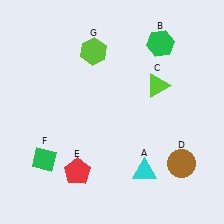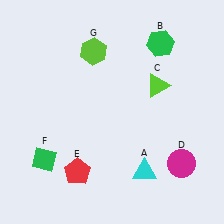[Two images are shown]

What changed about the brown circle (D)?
In Image 1, D is brown. In Image 2, it changed to magenta.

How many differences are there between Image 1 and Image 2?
There is 1 difference between the two images.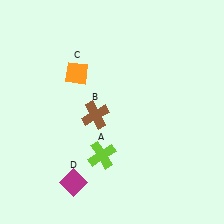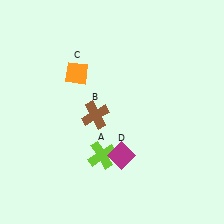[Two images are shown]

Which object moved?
The magenta diamond (D) moved right.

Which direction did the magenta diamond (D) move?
The magenta diamond (D) moved right.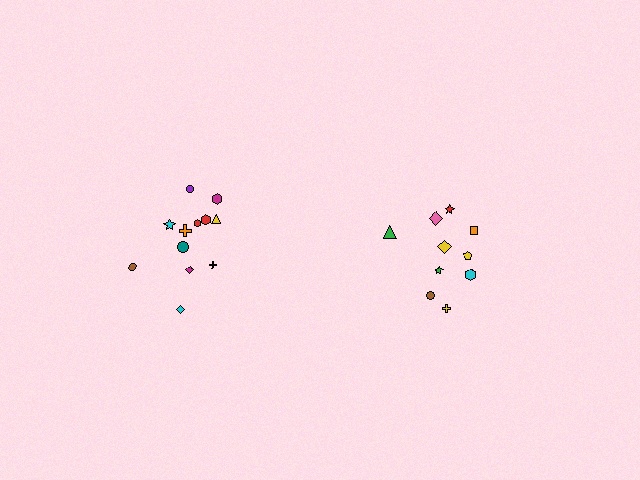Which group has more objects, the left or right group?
The left group.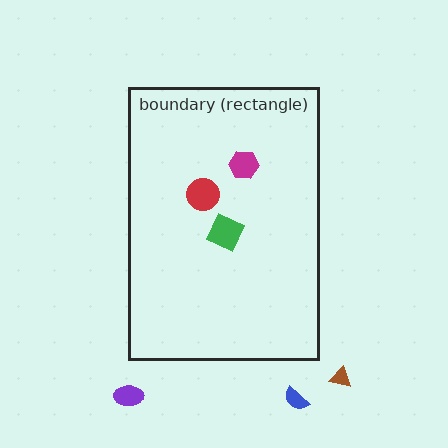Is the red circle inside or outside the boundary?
Inside.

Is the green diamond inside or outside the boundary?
Inside.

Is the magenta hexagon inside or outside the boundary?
Inside.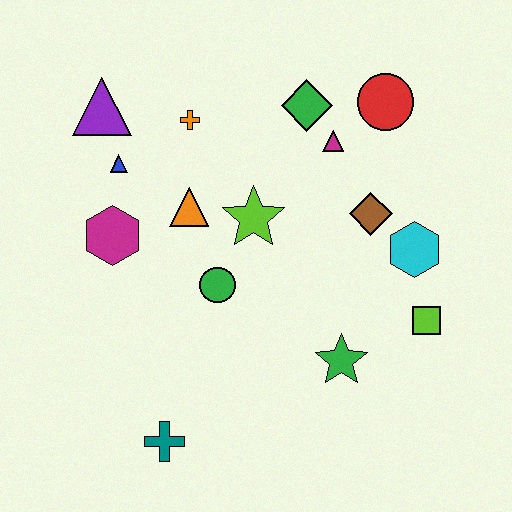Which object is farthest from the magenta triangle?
The teal cross is farthest from the magenta triangle.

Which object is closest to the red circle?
The magenta triangle is closest to the red circle.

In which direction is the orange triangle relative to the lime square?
The orange triangle is to the left of the lime square.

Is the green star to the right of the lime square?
No